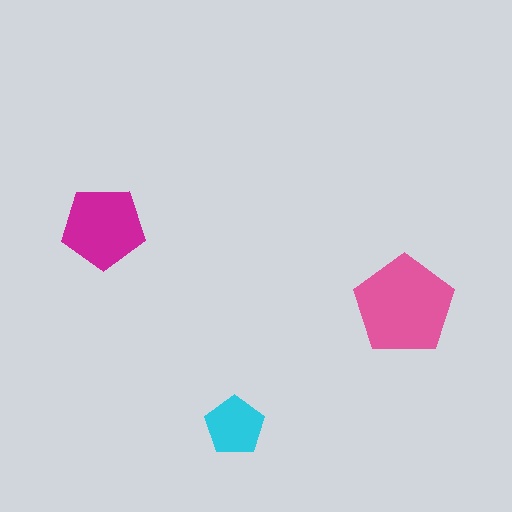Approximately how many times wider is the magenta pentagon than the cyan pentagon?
About 1.5 times wider.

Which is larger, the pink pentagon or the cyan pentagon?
The pink one.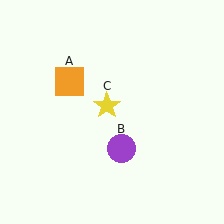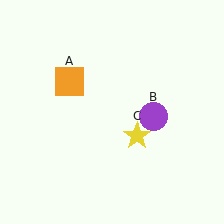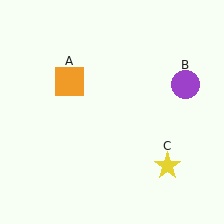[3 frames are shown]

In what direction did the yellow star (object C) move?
The yellow star (object C) moved down and to the right.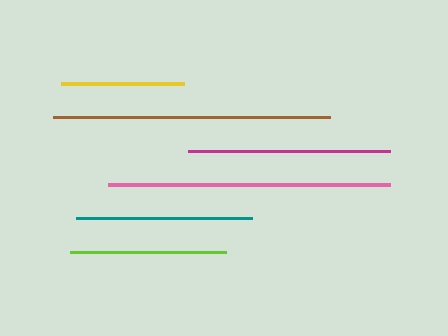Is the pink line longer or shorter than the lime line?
The pink line is longer than the lime line.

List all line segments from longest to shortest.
From longest to shortest: pink, brown, magenta, teal, lime, yellow.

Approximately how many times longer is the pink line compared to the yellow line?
The pink line is approximately 2.3 times the length of the yellow line.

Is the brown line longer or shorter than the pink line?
The pink line is longer than the brown line.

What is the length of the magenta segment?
The magenta segment is approximately 201 pixels long.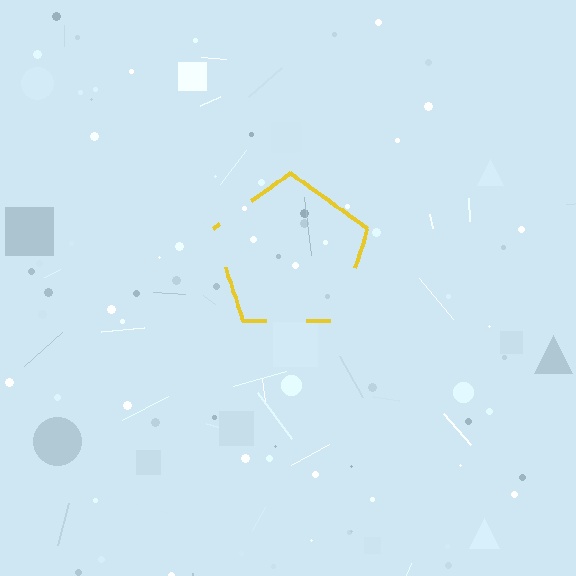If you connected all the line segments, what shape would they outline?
They would outline a pentagon.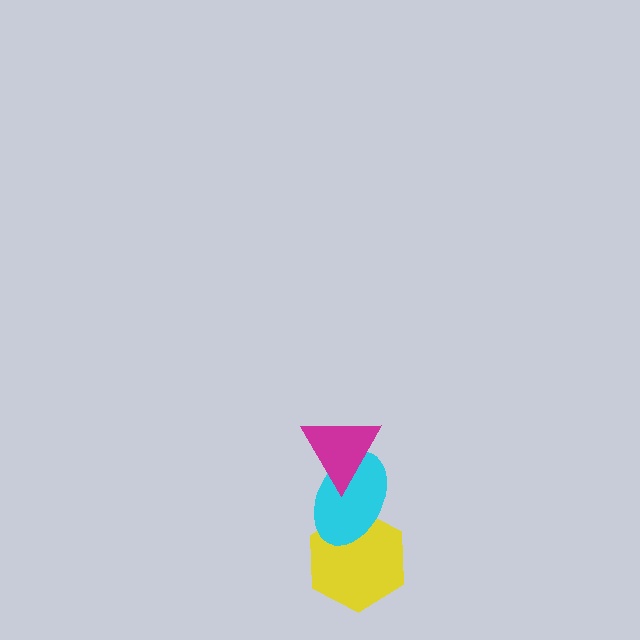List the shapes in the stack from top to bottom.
From top to bottom: the magenta triangle, the cyan ellipse, the yellow hexagon.